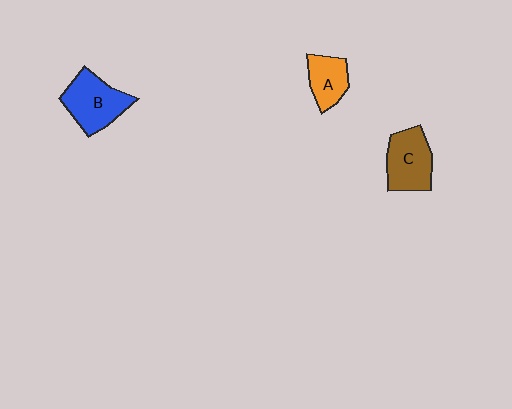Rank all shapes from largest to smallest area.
From largest to smallest: B (blue), C (brown), A (orange).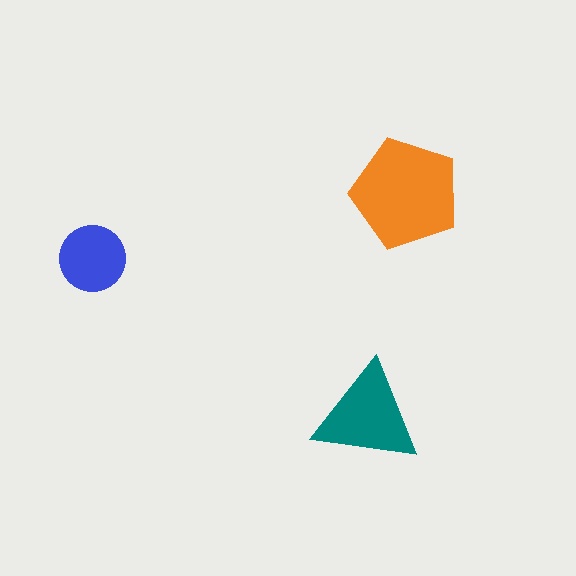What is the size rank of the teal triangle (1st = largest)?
2nd.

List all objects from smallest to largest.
The blue circle, the teal triangle, the orange pentagon.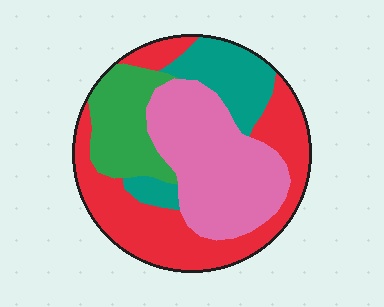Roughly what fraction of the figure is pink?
Pink covers around 30% of the figure.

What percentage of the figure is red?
Red covers about 35% of the figure.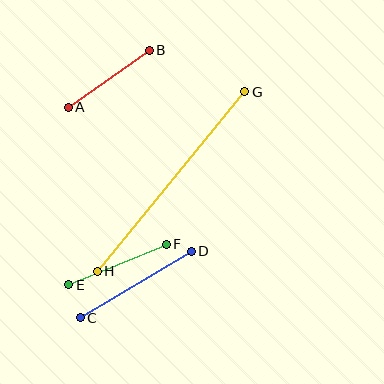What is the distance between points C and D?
The distance is approximately 129 pixels.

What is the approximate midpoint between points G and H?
The midpoint is at approximately (171, 182) pixels.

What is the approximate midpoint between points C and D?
The midpoint is at approximately (136, 285) pixels.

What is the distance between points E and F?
The distance is approximately 106 pixels.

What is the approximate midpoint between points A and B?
The midpoint is at approximately (109, 79) pixels.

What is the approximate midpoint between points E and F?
The midpoint is at approximately (118, 265) pixels.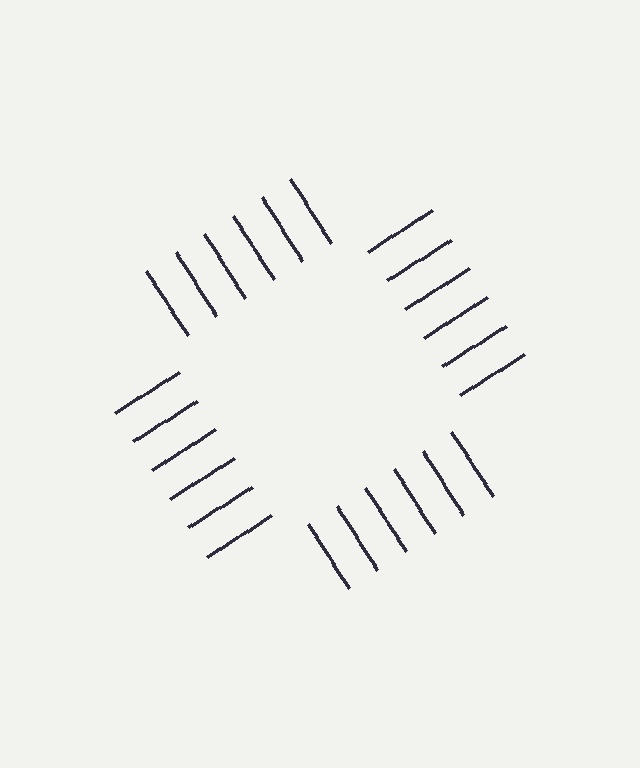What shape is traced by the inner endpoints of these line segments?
An illusory square — the line segments terminate on its edges but no continuous stroke is drawn.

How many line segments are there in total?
24 — 6 along each of the 4 edges.